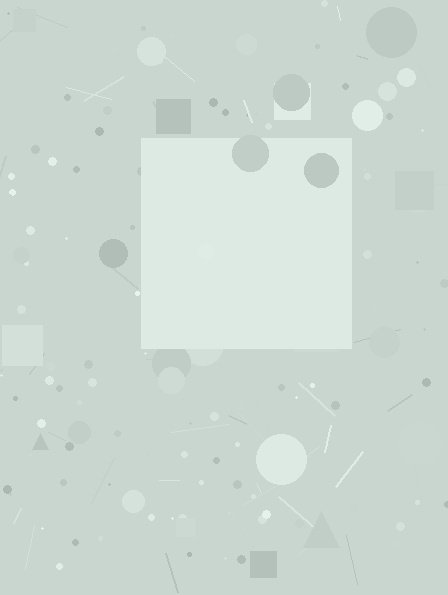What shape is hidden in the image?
A square is hidden in the image.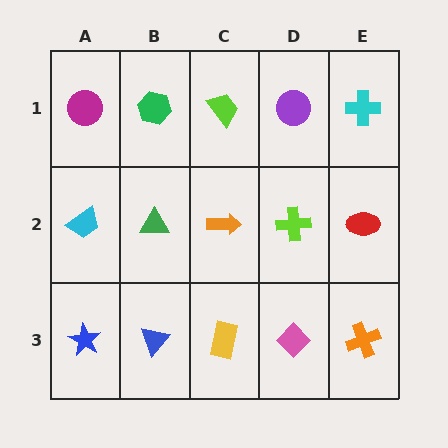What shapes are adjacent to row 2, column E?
A cyan cross (row 1, column E), an orange cross (row 3, column E), a lime cross (row 2, column D).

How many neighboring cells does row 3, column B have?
3.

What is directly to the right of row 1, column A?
A green hexagon.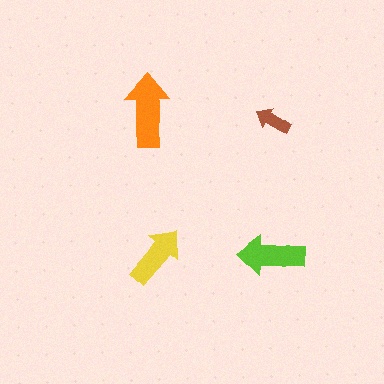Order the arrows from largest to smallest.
the orange one, the lime one, the yellow one, the brown one.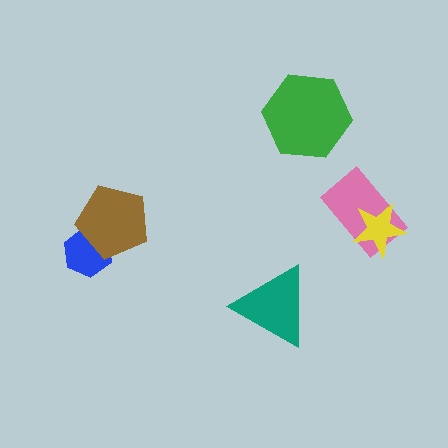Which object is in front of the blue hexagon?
The brown pentagon is in front of the blue hexagon.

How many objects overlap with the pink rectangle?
1 object overlaps with the pink rectangle.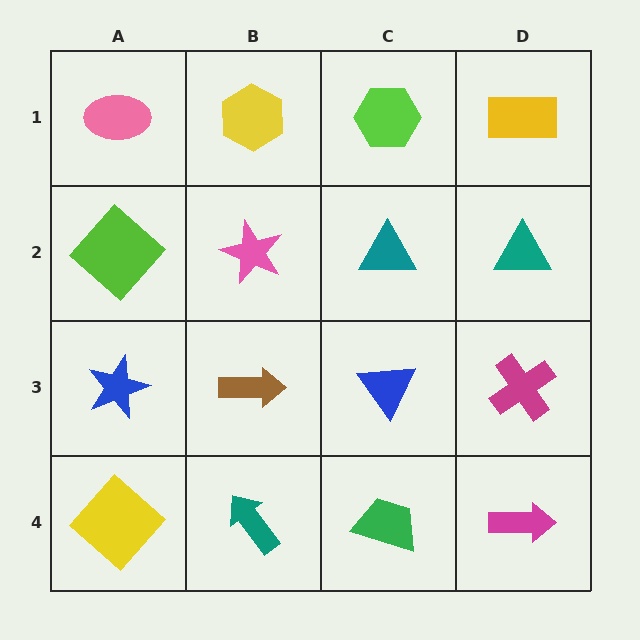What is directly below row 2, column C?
A blue triangle.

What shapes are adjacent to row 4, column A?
A blue star (row 3, column A), a teal arrow (row 4, column B).